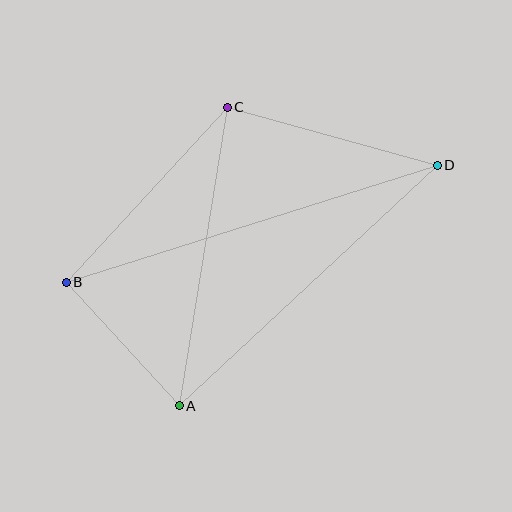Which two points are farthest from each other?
Points B and D are farthest from each other.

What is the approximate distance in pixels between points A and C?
The distance between A and C is approximately 303 pixels.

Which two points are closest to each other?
Points A and B are closest to each other.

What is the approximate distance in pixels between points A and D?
The distance between A and D is approximately 353 pixels.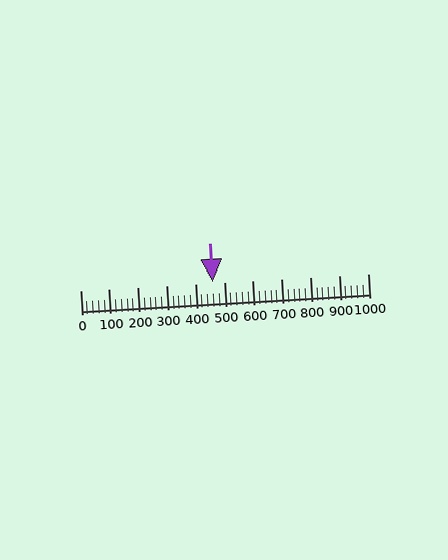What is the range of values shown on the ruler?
The ruler shows values from 0 to 1000.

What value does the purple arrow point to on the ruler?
The purple arrow points to approximately 460.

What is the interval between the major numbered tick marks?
The major tick marks are spaced 100 units apart.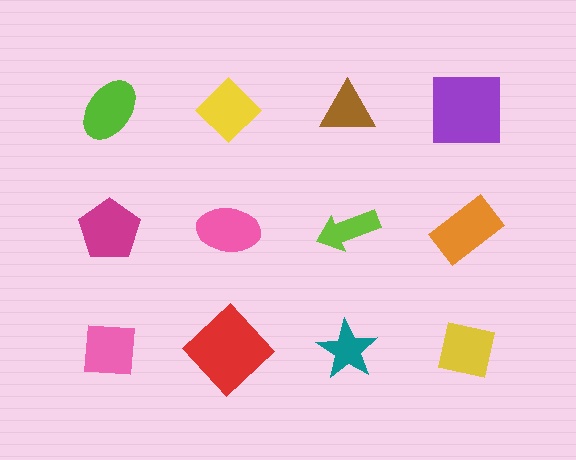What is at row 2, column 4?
An orange rectangle.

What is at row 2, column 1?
A magenta pentagon.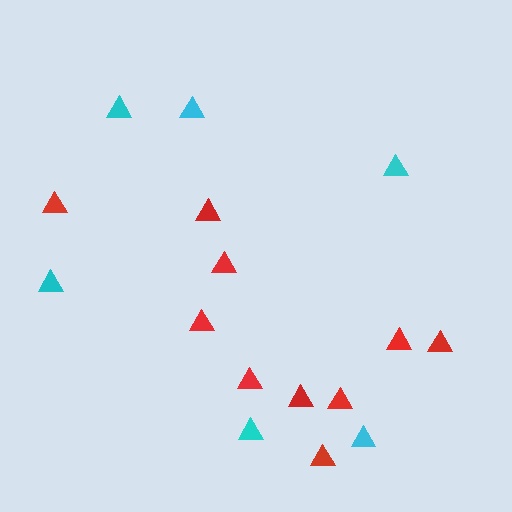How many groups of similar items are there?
There are 2 groups: one group of cyan triangles (6) and one group of red triangles (10).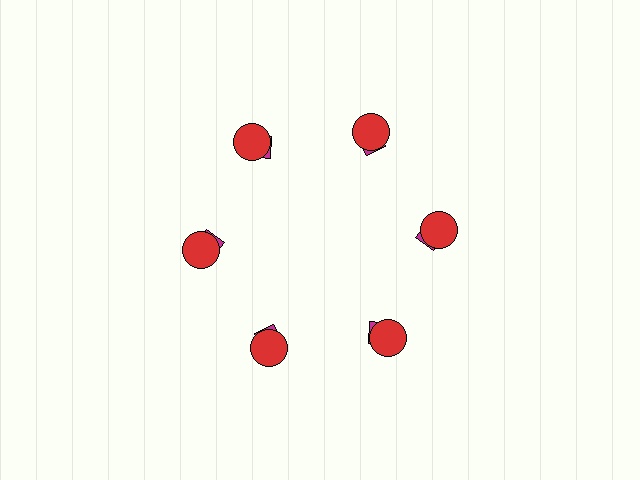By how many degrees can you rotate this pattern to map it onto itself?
The pattern maps onto itself every 60 degrees of rotation.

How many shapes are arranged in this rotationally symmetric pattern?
There are 12 shapes, arranged in 6 groups of 2.